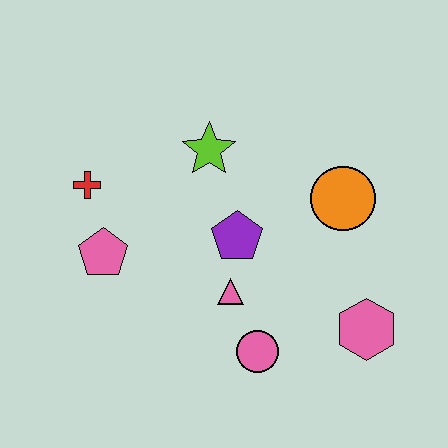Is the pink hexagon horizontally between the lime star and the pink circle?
No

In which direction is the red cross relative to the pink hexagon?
The red cross is to the left of the pink hexagon.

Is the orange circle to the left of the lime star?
No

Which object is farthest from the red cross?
The pink hexagon is farthest from the red cross.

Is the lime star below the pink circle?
No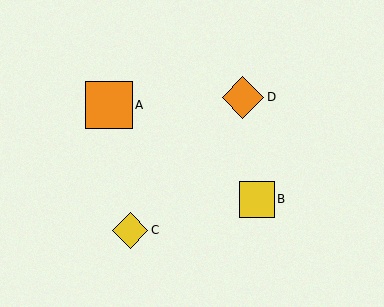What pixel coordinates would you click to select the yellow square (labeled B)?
Click at (257, 199) to select the yellow square B.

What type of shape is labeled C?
Shape C is a yellow diamond.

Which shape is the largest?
The orange square (labeled A) is the largest.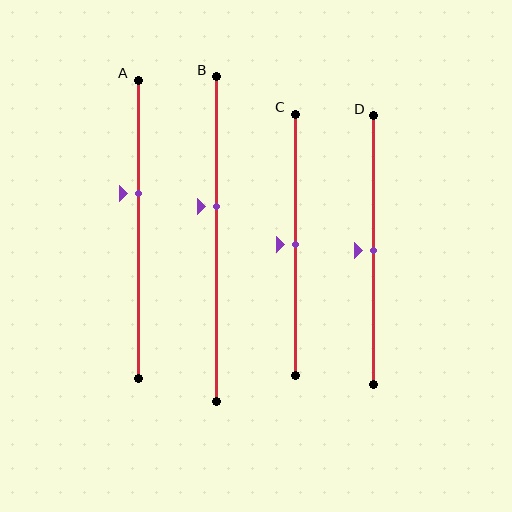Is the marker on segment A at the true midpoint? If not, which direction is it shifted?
No, the marker on segment A is shifted upward by about 12% of the segment length.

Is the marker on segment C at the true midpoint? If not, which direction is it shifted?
Yes, the marker on segment C is at the true midpoint.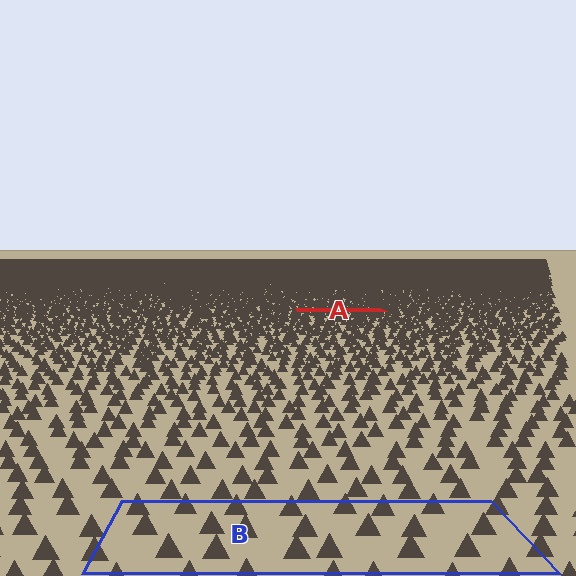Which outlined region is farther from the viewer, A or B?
Region A is farther from the viewer — the texture elements inside it appear smaller and more densely packed.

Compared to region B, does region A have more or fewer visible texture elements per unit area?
Region A has more texture elements per unit area — they are packed more densely because it is farther away.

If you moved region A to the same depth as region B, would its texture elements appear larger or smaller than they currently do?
They would appear larger. At a closer depth, the same texture elements are projected at a bigger on-screen size.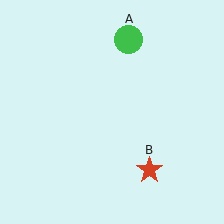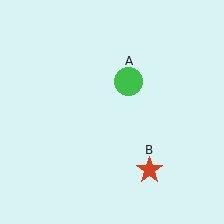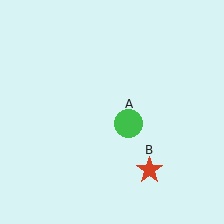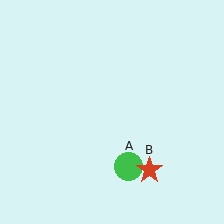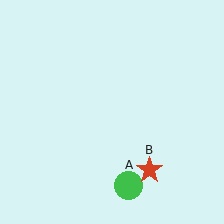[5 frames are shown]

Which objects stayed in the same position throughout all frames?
Red star (object B) remained stationary.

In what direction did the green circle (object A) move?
The green circle (object A) moved down.